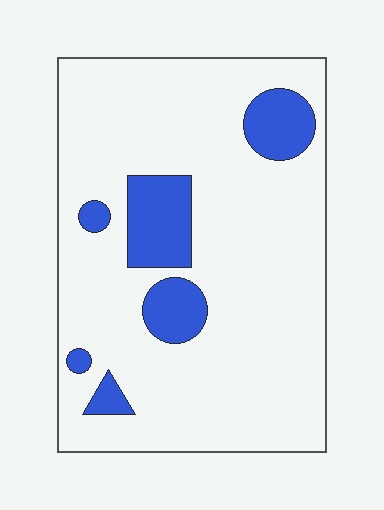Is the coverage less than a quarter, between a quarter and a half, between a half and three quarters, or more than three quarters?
Less than a quarter.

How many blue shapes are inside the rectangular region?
6.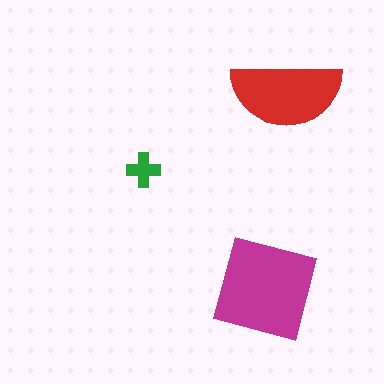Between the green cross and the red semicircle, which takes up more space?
The red semicircle.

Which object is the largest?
The magenta square.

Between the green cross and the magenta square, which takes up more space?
The magenta square.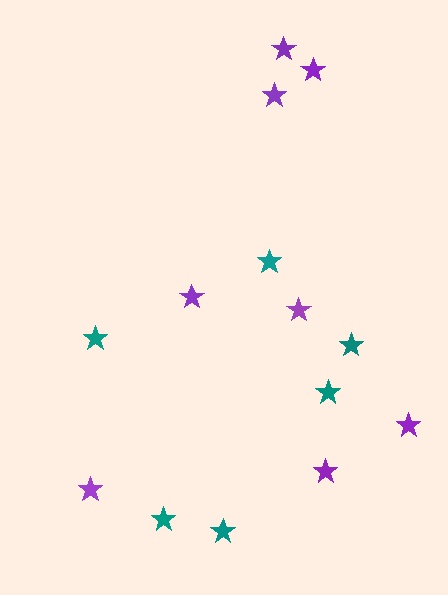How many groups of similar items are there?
There are 2 groups: one group of teal stars (6) and one group of purple stars (8).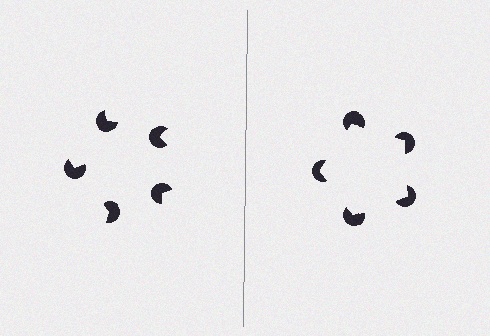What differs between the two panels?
The pac-man discs are positioned identically on both sides; only the wedge orientations differ. On the right they align to a pentagon; on the left they are misaligned.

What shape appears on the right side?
An illusory pentagon.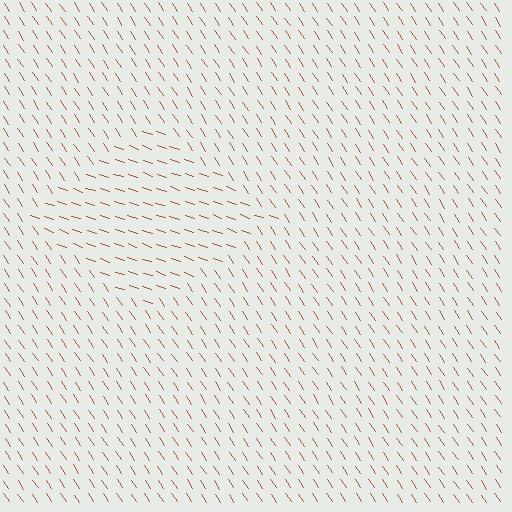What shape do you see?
I see a diamond.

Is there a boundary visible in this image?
Yes, there is a texture boundary formed by a change in line orientation.